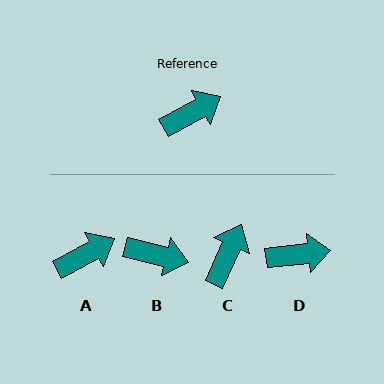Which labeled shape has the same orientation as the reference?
A.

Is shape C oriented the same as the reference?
No, it is off by about 37 degrees.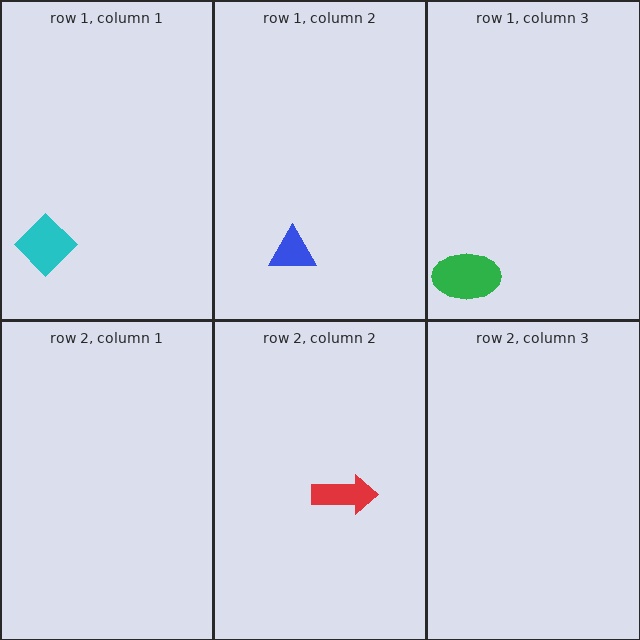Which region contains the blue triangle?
The row 1, column 2 region.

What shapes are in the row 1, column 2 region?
The blue triangle.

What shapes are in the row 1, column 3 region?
The green ellipse.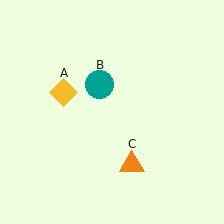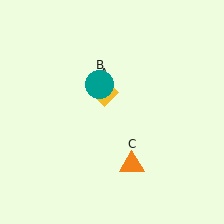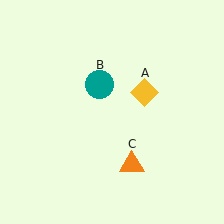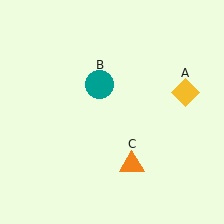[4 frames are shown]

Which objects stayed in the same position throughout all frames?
Teal circle (object B) and orange triangle (object C) remained stationary.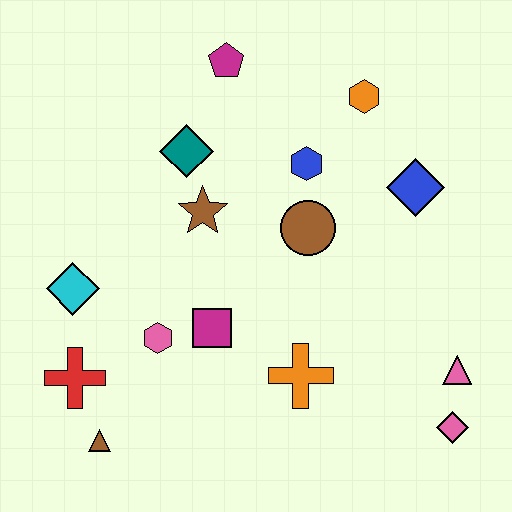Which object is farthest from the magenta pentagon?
The pink diamond is farthest from the magenta pentagon.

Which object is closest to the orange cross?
The magenta square is closest to the orange cross.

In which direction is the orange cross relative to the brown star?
The orange cross is below the brown star.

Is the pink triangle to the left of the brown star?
No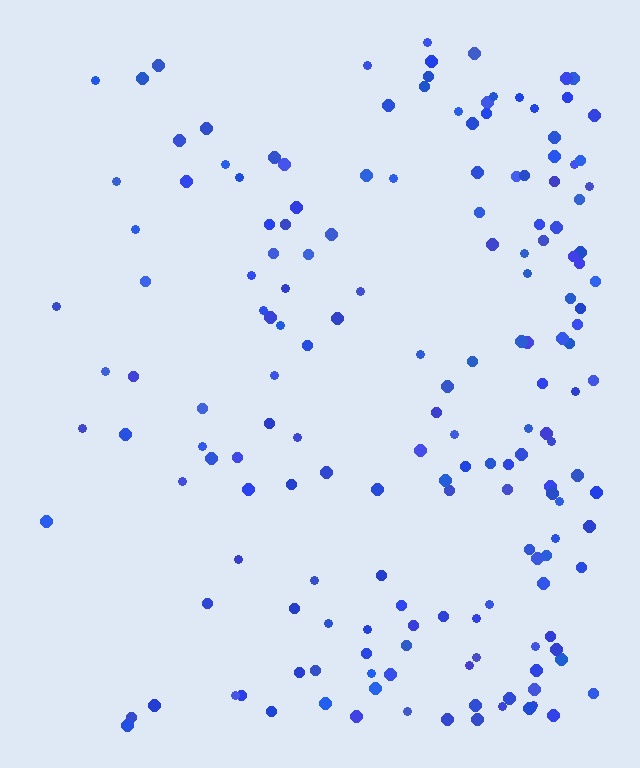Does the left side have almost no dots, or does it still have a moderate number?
Still a moderate number, just noticeably fewer than the right.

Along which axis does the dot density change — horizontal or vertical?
Horizontal.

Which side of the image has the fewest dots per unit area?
The left.